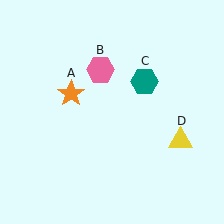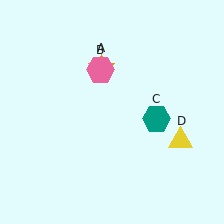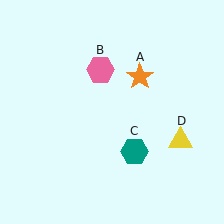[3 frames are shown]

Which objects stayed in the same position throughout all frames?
Pink hexagon (object B) and yellow triangle (object D) remained stationary.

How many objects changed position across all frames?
2 objects changed position: orange star (object A), teal hexagon (object C).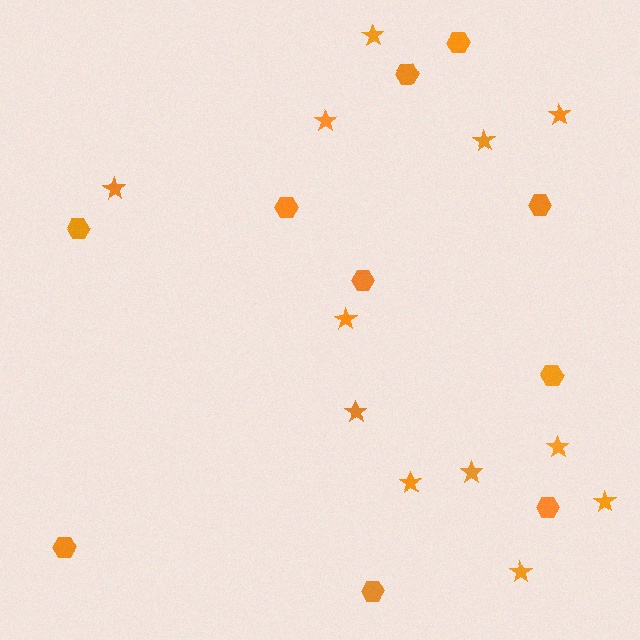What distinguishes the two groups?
There are 2 groups: one group of hexagons (10) and one group of stars (12).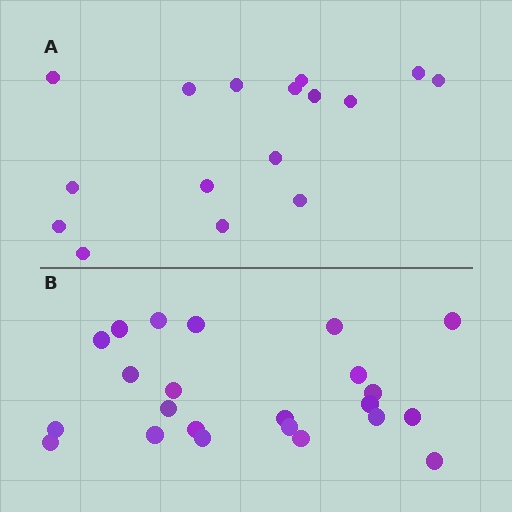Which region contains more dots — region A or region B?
Region B (the bottom region) has more dots.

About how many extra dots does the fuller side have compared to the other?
Region B has roughly 8 or so more dots than region A.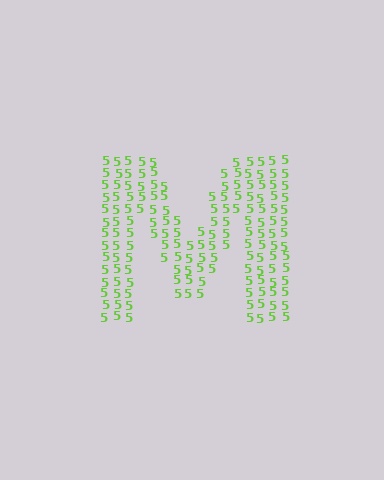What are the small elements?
The small elements are digit 5's.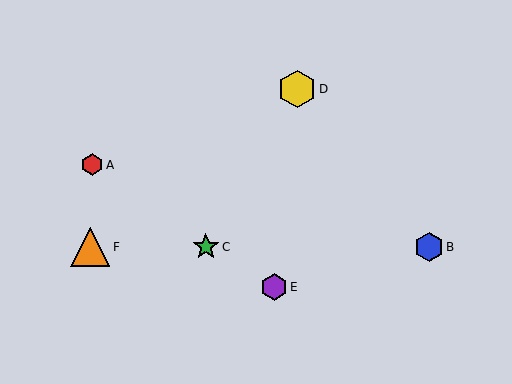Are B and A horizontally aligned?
No, B is at y≈247 and A is at y≈165.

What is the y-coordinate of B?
Object B is at y≈247.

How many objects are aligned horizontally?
3 objects (B, C, F) are aligned horizontally.